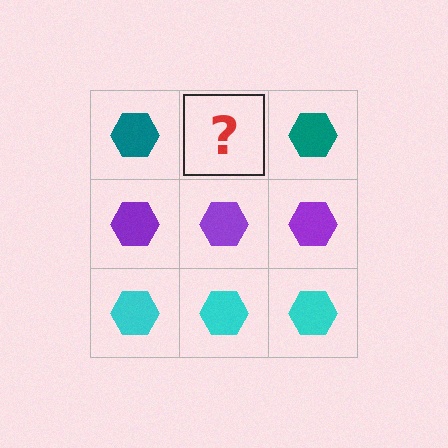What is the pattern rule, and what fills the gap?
The rule is that each row has a consistent color. The gap should be filled with a teal hexagon.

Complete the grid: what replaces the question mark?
The question mark should be replaced with a teal hexagon.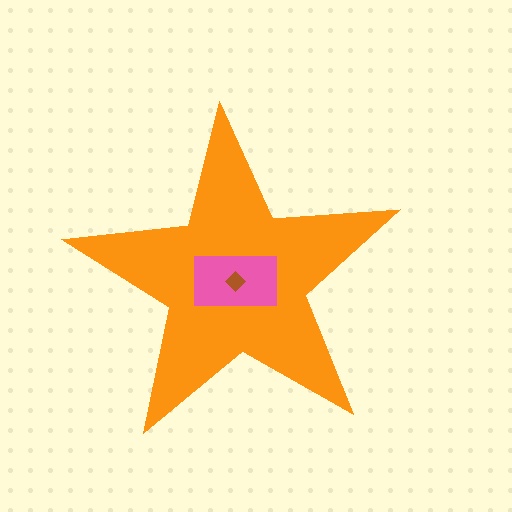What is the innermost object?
The brown diamond.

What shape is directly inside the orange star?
The pink rectangle.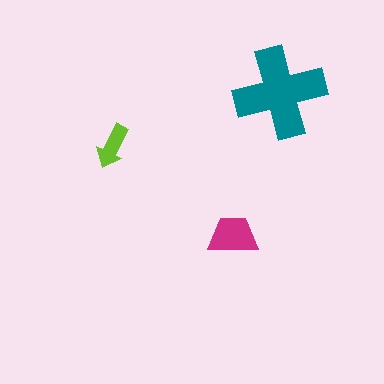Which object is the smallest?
The lime arrow.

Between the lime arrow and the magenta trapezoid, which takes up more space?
The magenta trapezoid.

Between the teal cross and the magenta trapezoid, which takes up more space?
The teal cross.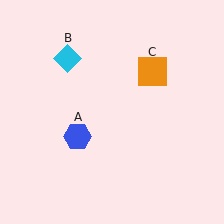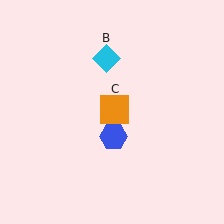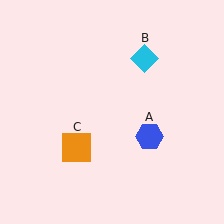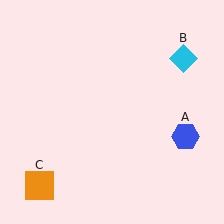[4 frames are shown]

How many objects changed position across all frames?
3 objects changed position: blue hexagon (object A), cyan diamond (object B), orange square (object C).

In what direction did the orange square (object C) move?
The orange square (object C) moved down and to the left.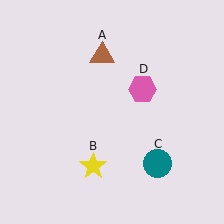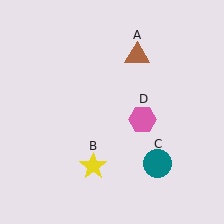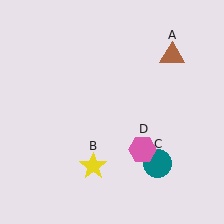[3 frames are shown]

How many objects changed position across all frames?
2 objects changed position: brown triangle (object A), pink hexagon (object D).